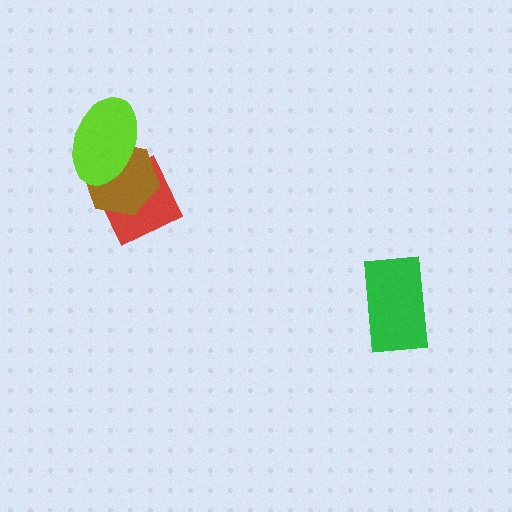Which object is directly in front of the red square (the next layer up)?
The brown hexagon is directly in front of the red square.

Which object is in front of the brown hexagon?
The lime ellipse is in front of the brown hexagon.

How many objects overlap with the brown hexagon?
2 objects overlap with the brown hexagon.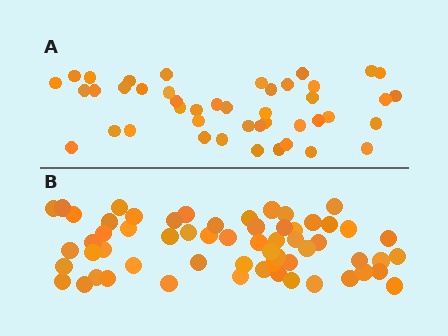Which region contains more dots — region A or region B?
Region B (the bottom region) has more dots.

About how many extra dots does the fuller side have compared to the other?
Region B has approximately 15 more dots than region A.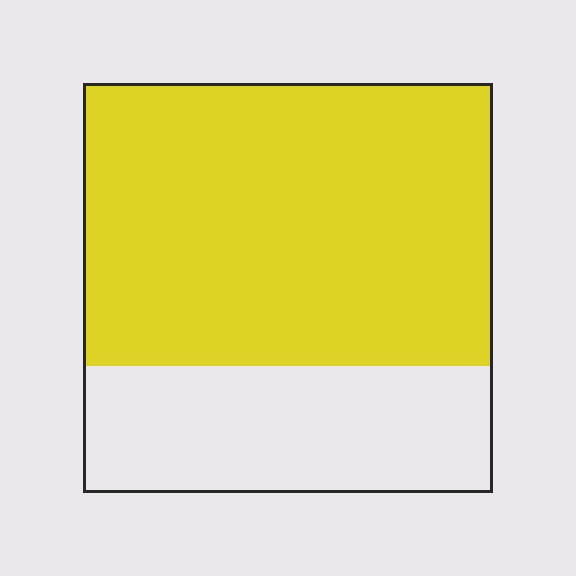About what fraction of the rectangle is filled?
About two thirds (2/3).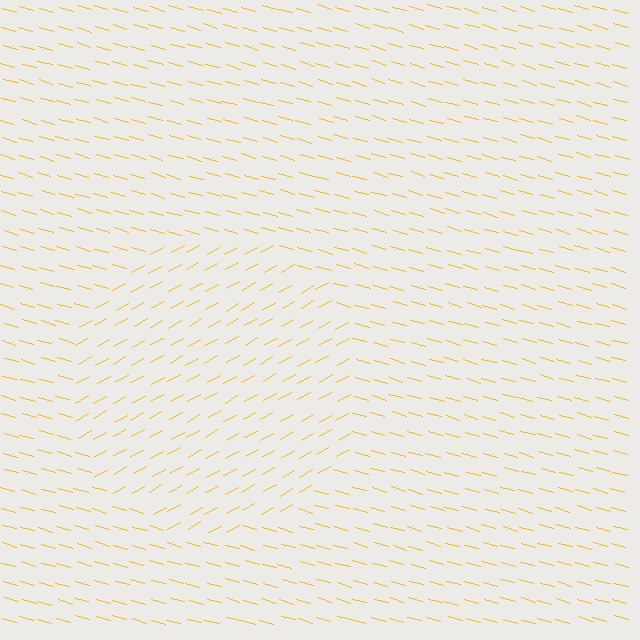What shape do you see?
I see a circle.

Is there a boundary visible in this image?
Yes, there is a texture boundary formed by a change in line orientation.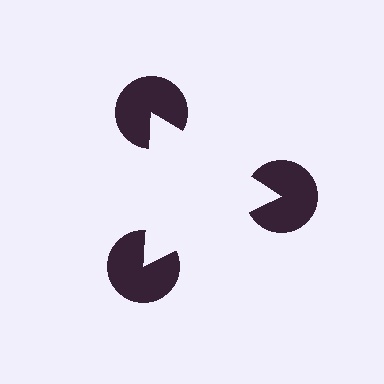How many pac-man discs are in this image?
There are 3 — one at each vertex of the illusory triangle.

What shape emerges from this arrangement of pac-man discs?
An illusory triangle — its edges are inferred from the aligned wedge cuts in the pac-man discs, not physically drawn.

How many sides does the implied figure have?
3 sides.